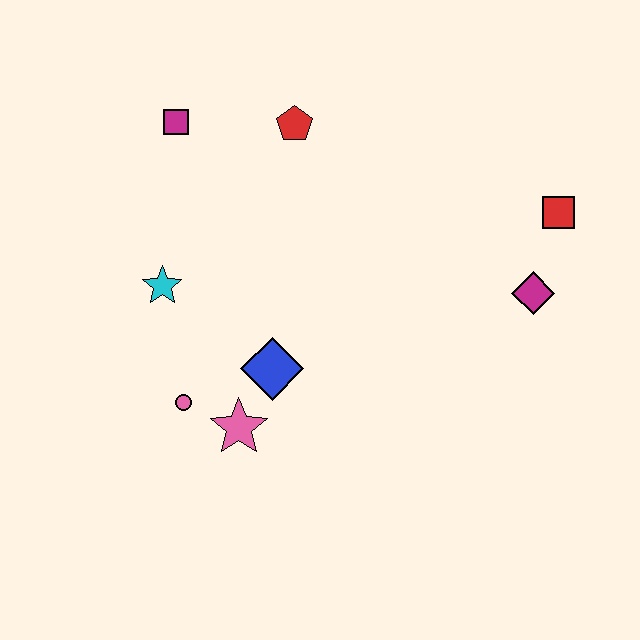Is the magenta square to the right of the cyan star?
Yes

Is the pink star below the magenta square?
Yes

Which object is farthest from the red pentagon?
The pink star is farthest from the red pentagon.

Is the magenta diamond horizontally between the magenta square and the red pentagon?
No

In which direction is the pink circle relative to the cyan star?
The pink circle is below the cyan star.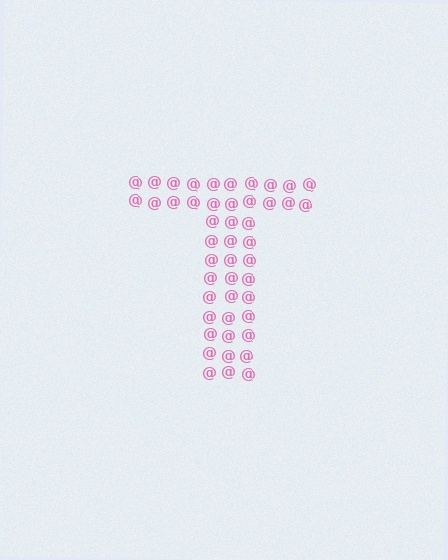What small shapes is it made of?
It is made of small at signs.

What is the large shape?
The large shape is the letter T.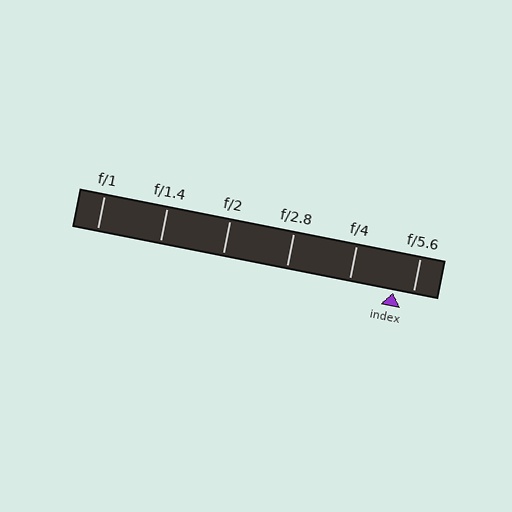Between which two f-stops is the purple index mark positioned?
The index mark is between f/4 and f/5.6.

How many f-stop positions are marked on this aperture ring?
There are 6 f-stop positions marked.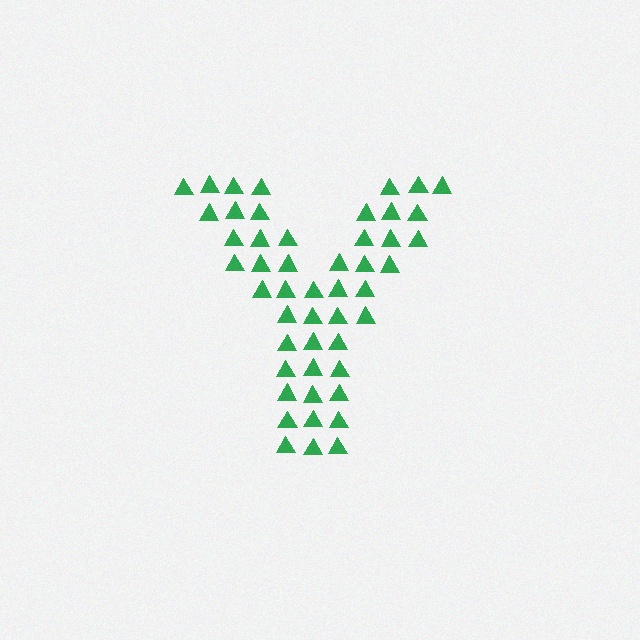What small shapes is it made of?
It is made of small triangles.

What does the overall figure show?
The overall figure shows the letter Y.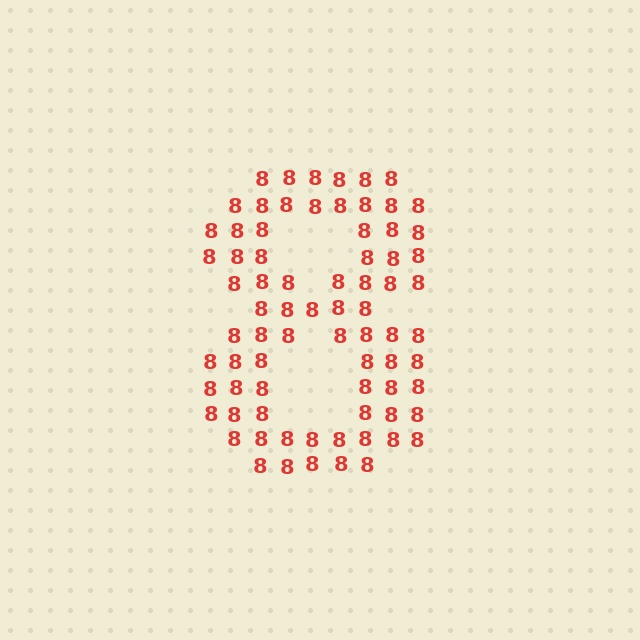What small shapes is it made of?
It is made of small digit 8's.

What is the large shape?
The large shape is the digit 8.